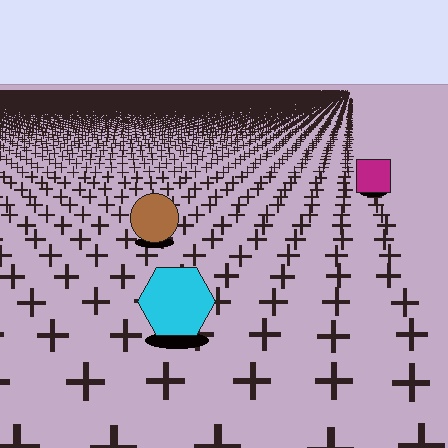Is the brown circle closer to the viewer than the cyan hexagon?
No. The cyan hexagon is closer — you can tell from the texture gradient: the ground texture is coarser near it.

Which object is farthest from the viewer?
The magenta square is farthest from the viewer. It appears smaller and the ground texture around it is denser.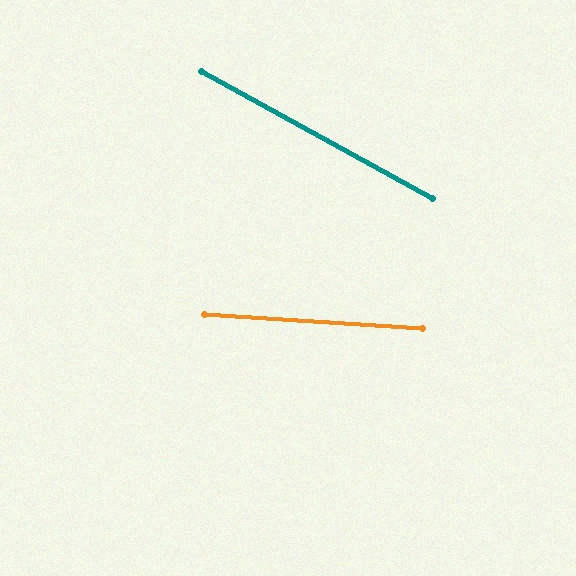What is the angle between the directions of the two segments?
Approximately 25 degrees.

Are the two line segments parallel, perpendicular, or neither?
Neither parallel nor perpendicular — they differ by about 25°.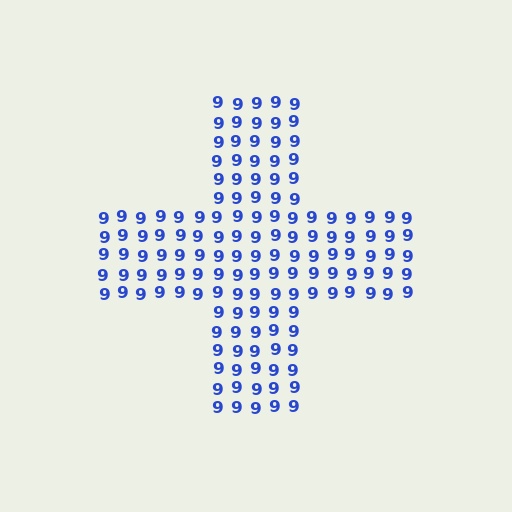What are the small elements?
The small elements are digit 9's.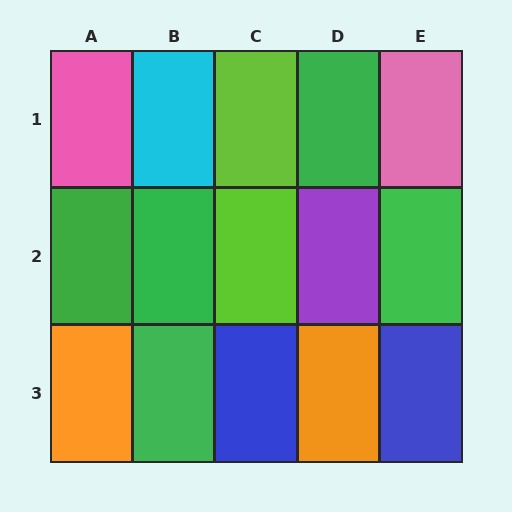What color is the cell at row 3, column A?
Orange.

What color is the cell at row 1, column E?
Pink.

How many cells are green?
5 cells are green.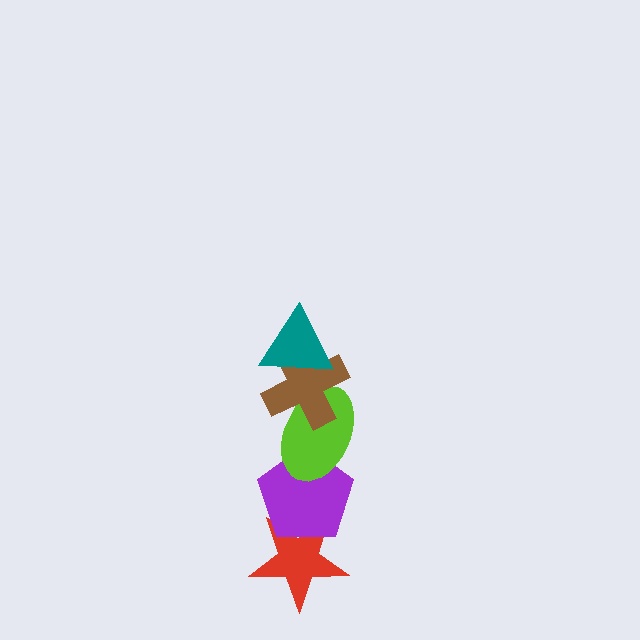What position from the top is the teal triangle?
The teal triangle is 1st from the top.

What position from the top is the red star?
The red star is 5th from the top.